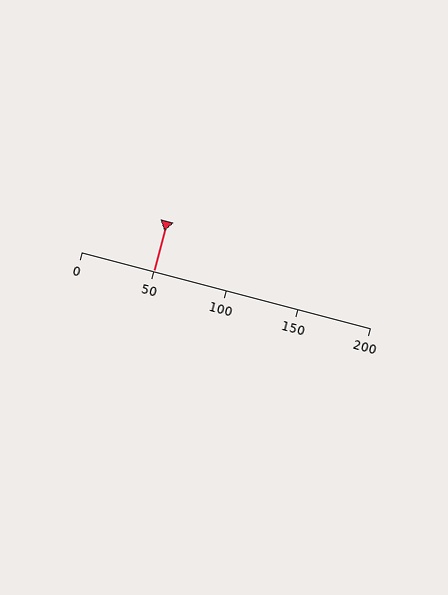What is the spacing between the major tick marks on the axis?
The major ticks are spaced 50 apart.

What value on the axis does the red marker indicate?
The marker indicates approximately 50.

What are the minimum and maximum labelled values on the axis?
The axis runs from 0 to 200.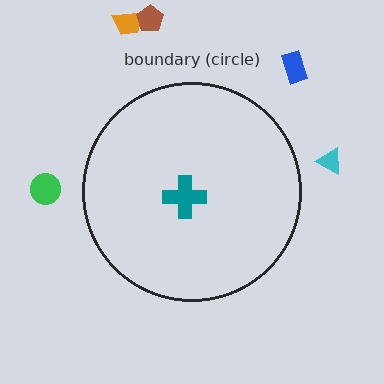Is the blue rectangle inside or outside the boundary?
Outside.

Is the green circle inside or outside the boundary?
Outside.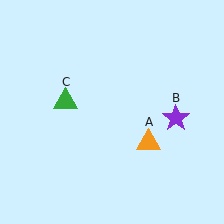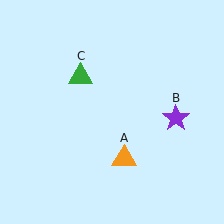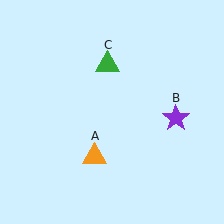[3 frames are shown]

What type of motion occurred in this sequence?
The orange triangle (object A), green triangle (object C) rotated clockwise around the center of the scene.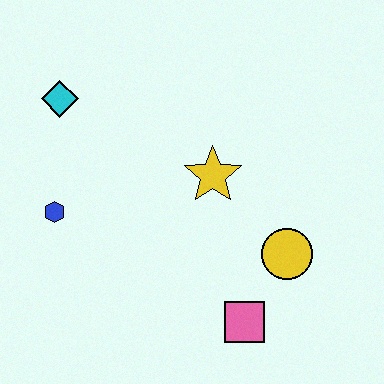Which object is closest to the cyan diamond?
The blue hexagon is closest to the cyan diamond.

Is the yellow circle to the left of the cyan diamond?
No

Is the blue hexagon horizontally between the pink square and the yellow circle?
No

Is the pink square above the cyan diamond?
No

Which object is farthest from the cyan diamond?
The pink square is farthest from the cyan diamond.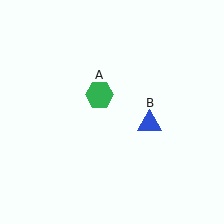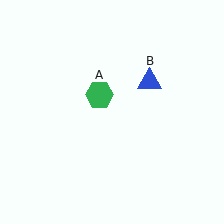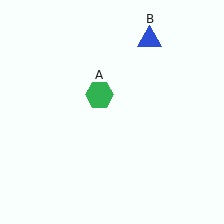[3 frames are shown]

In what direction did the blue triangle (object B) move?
The blue triangle (object B) moved up.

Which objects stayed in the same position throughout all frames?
Green hexagon (object A) remained stationary.